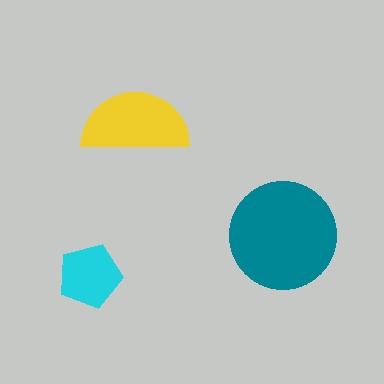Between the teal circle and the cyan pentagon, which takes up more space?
The teal circle.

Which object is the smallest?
The cyan pentagon.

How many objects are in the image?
There are 3 objects in the image.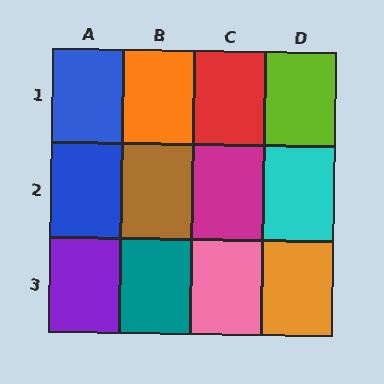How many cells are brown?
1 cell is brown.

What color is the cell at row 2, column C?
Magenta.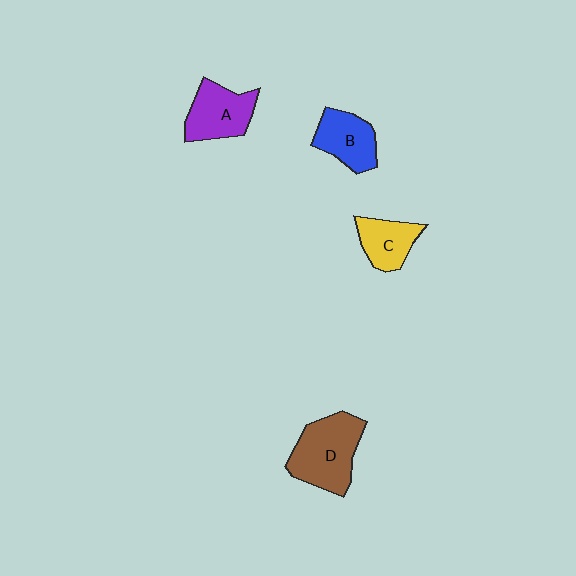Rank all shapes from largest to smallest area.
From largest to smallest: D (brown), A (purple), B (blue), C (yellow).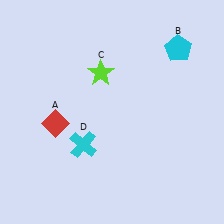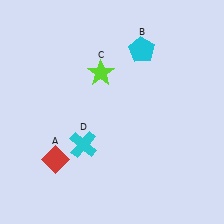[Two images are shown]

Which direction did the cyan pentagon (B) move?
The cyan pentagon (B) moved left.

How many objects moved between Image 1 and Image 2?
2 objects moved between the two images.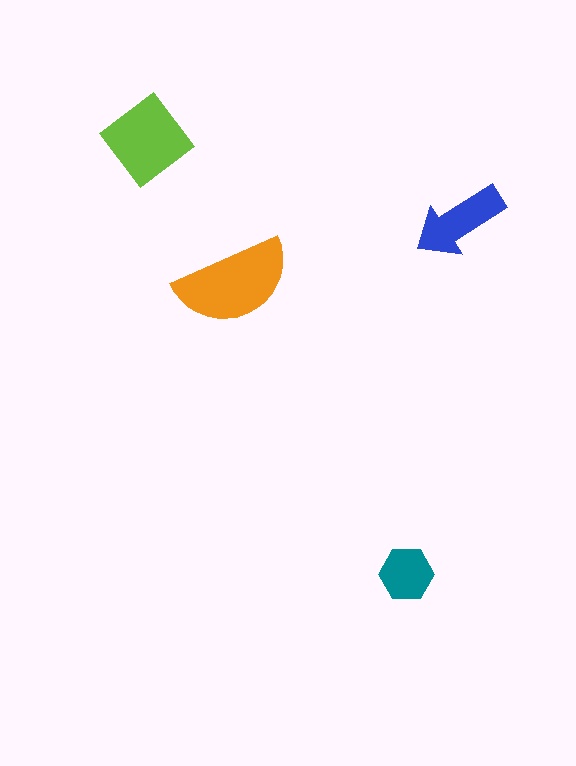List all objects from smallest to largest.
The teal hexagon, the blue arrow, the lime diamond, the orange semicircle.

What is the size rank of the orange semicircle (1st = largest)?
1st.